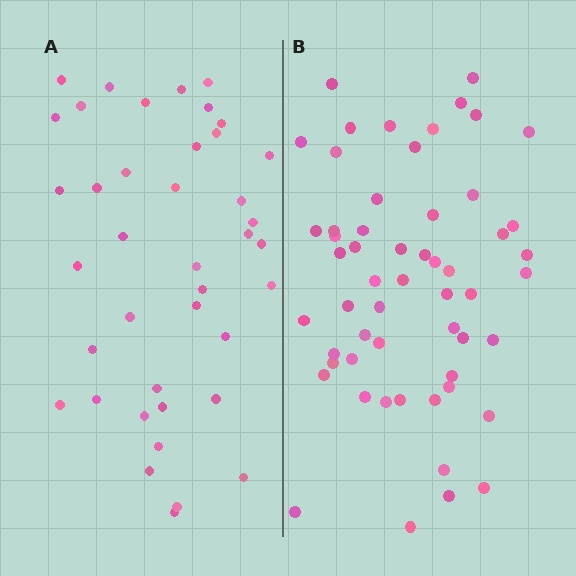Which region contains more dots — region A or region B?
Region B (the right region) has more dots.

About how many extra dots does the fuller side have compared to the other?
Region B has approximately 15 more dots than region A.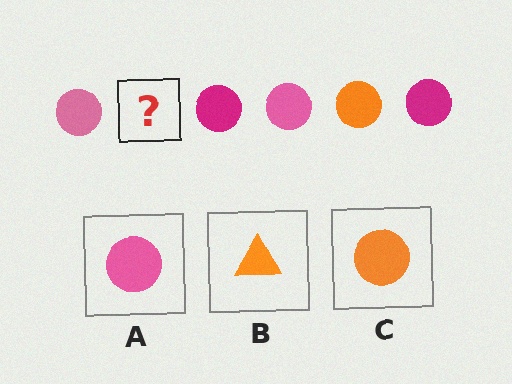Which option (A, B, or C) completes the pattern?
C.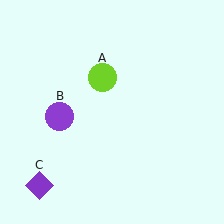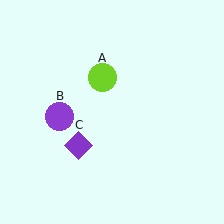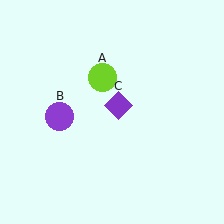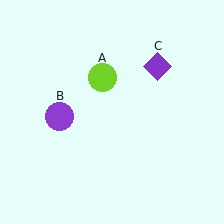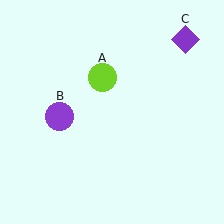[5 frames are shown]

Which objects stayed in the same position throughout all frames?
Lime circle (object A) and purple circle (object B) remained stationary.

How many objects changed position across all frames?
1 object changed position: purple diamond (object C).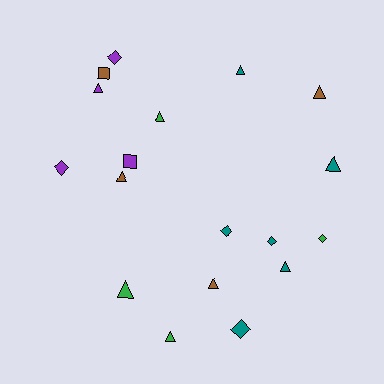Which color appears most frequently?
Teal, with 6 objects.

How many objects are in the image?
There are 18 objects.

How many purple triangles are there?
There is 1 purple triangle.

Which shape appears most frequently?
Triangle, with 10 objects.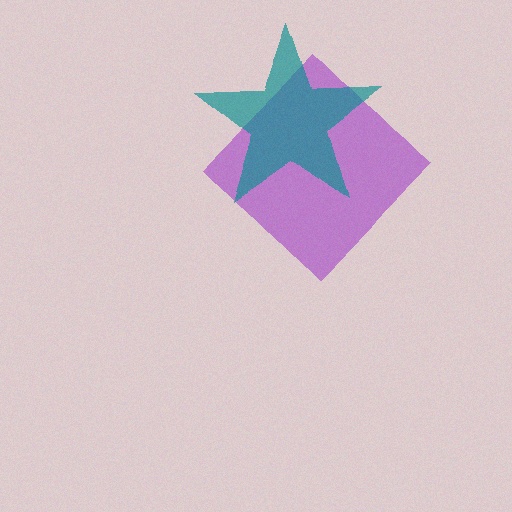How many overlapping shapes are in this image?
There are 2 overlapping shapes in the image.